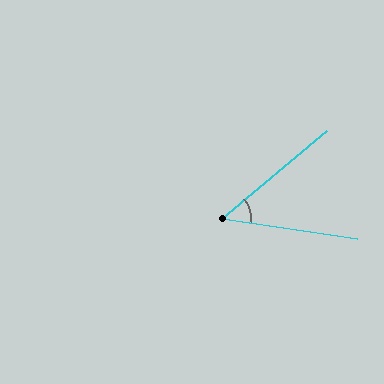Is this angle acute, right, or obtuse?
It is acute.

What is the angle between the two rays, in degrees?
Approximately 49 degrees.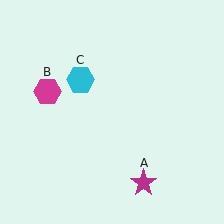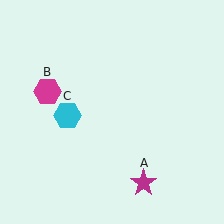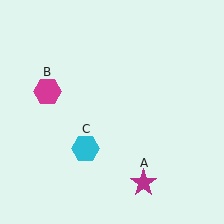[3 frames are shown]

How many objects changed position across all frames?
1 object changed position: cyan hexagon (object C).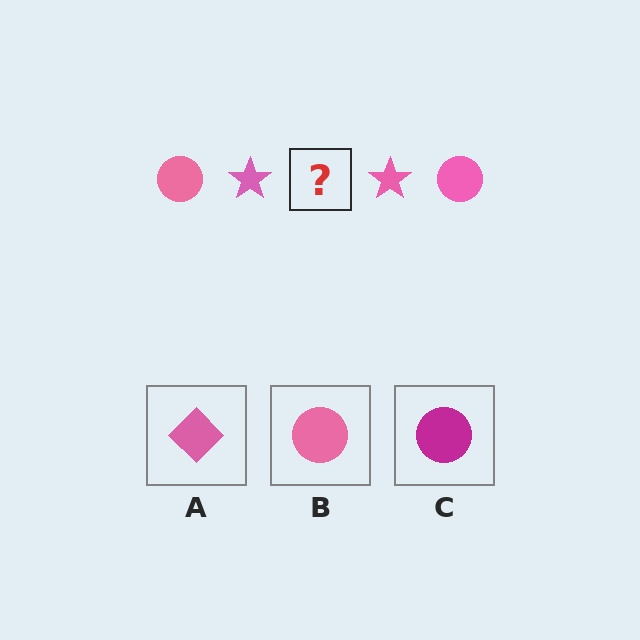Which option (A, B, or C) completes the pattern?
B.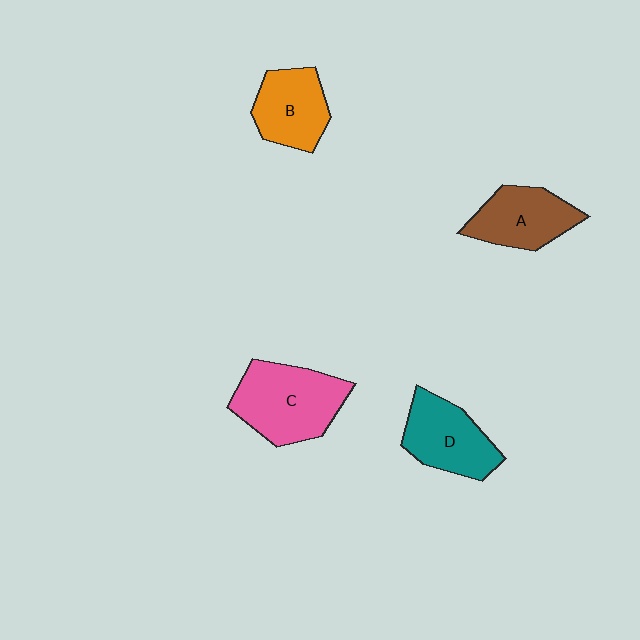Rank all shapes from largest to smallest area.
From largest to smallest: C (pink), D (teal), A (brown), B (orange).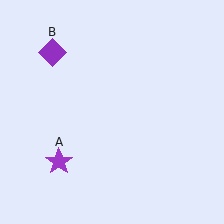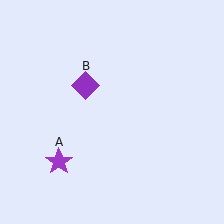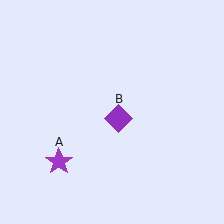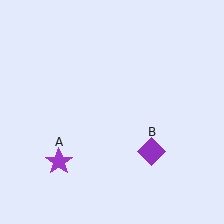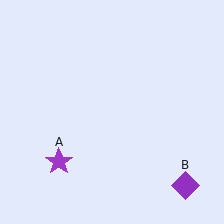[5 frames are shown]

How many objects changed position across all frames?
1 object changed position: purple diamond (object B).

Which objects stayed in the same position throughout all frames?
Purple star (object A) remained stationary.